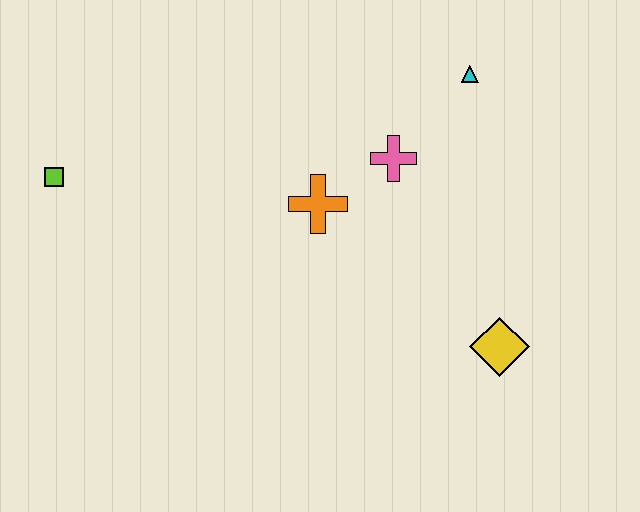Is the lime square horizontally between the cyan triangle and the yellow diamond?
No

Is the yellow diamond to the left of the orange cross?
No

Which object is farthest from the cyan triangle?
The lime square is farthest from the cyan triangle.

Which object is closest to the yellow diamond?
The pink cross is closest to the yellow diamond.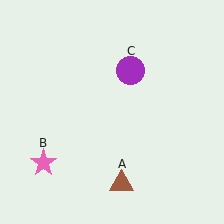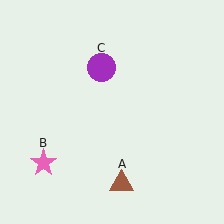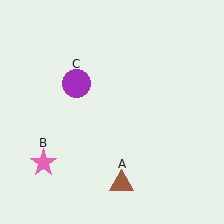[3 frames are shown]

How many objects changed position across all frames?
1 object changed position: purple circle (object C).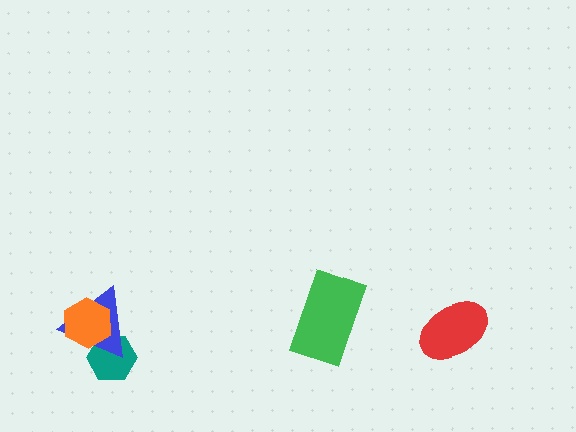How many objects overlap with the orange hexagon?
2 objects overlap with the orange hexagon.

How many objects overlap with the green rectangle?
0 objects overlap with the green rectangle.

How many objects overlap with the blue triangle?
2 objects overlap with the blue triangle.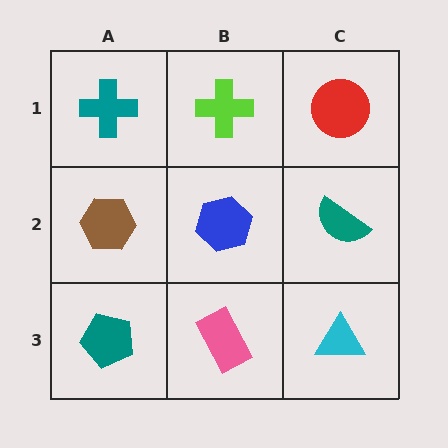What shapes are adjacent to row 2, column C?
A red circle (row 1, column C), a cyan triangle (row 3, column C), a blue hexagon (row 2, column B).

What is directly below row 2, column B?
A pink rectangle.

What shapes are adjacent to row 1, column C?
A teal semicircle (row 2, column C), a lime cross (row 1, column B).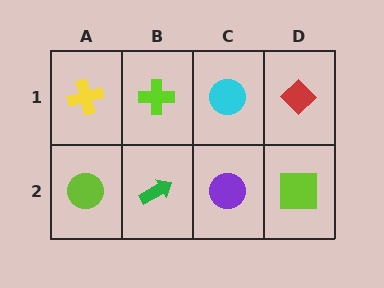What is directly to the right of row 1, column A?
A lime cross.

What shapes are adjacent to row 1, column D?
A lime square (row 2, column D), a cyan circle (row 1, column C).